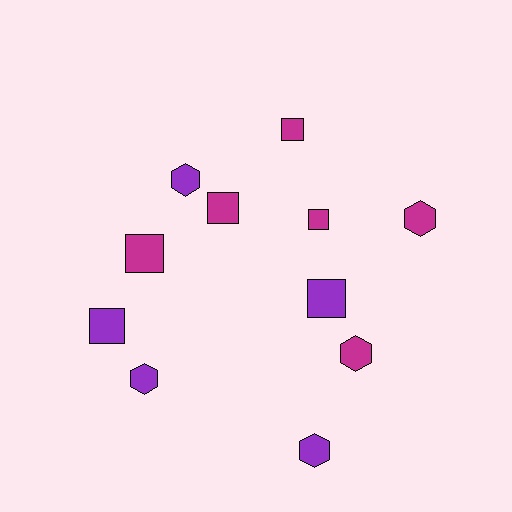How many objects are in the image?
There are 11 objects.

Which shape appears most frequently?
Square, with 6 objects.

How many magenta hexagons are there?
There are 2 magenta hexagons.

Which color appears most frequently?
Magenta, with 6 objects.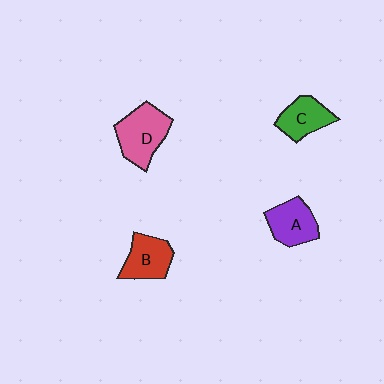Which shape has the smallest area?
Shape C (green).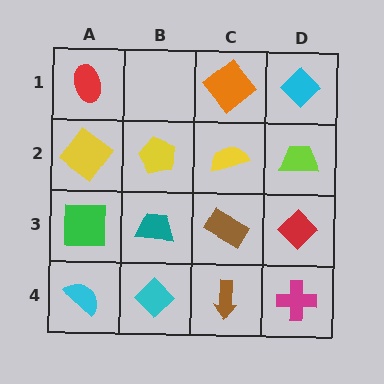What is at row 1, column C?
An orange diamond.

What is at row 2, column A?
A yellow diamond.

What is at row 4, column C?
A brown arrow.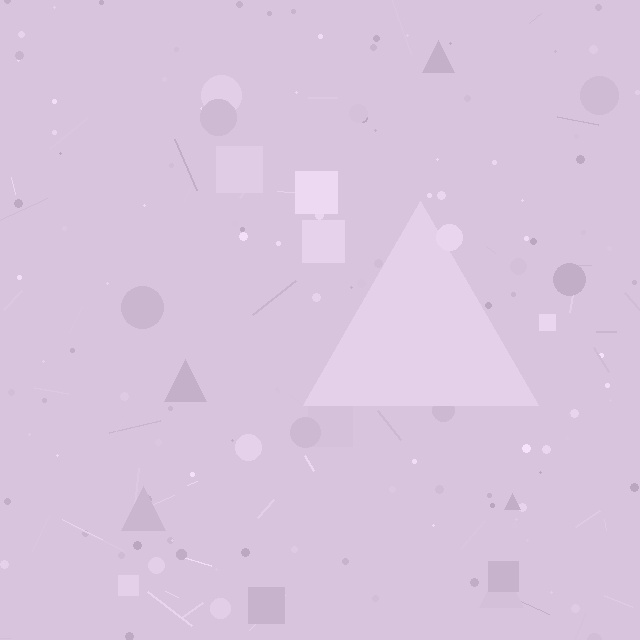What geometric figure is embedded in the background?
A triangle is embedded in the background.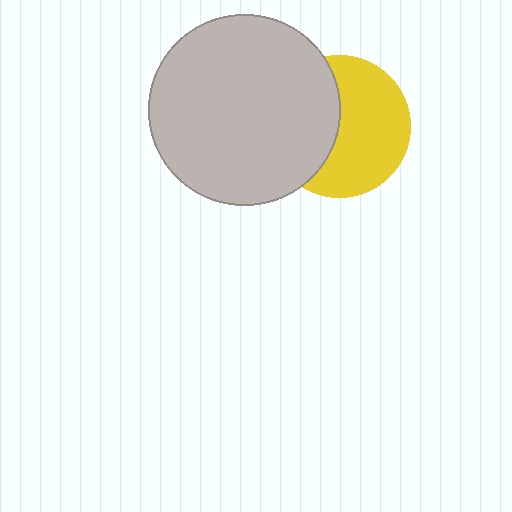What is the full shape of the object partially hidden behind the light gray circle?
The partially hidden object is a yellow circle.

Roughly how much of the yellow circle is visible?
About half of it is visible (roughly 58%).